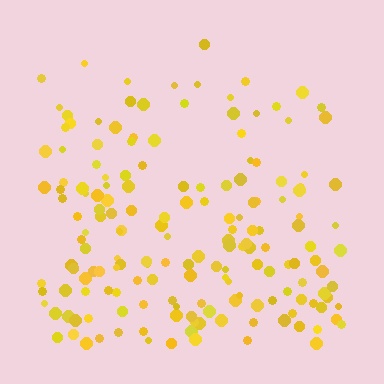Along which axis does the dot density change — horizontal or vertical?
Vertical.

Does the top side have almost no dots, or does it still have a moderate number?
Still a moderate number, just noticeably fewer than the bottom.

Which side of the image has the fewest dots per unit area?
The top.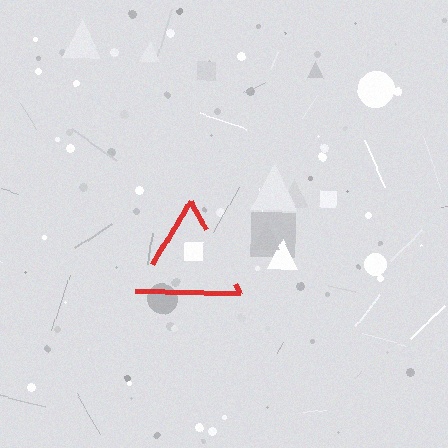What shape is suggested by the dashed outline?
The dashed outline suggests a triangle.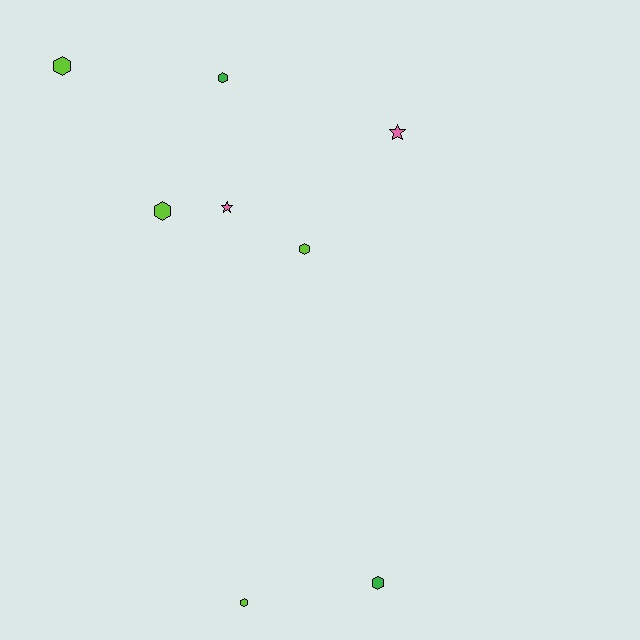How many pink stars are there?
There are 2 pink stars.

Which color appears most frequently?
Lime, with 4 objects.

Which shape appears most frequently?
Hexagon, with 6 objects.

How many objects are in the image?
There are 8 objects.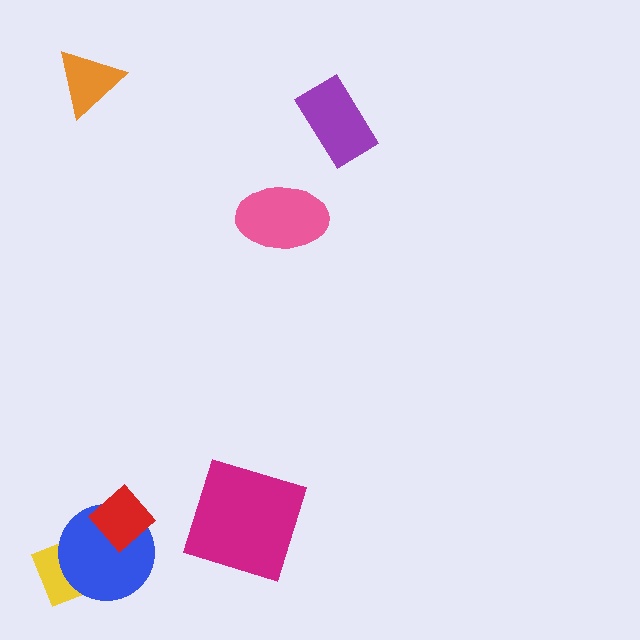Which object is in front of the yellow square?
The blue circle is in front of the yellow square.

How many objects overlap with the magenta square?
0 objects overlap with the magenta square.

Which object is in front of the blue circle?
The red diamond is in front of the blue circle.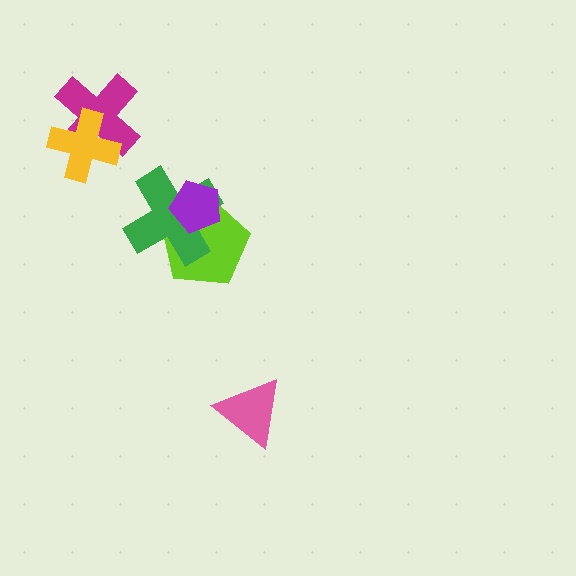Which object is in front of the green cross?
The purple pentagon is in front of the green cross.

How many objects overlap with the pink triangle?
0 objects overlap with the pink triangle.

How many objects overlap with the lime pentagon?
2 objects overlap with the lime pentagon.